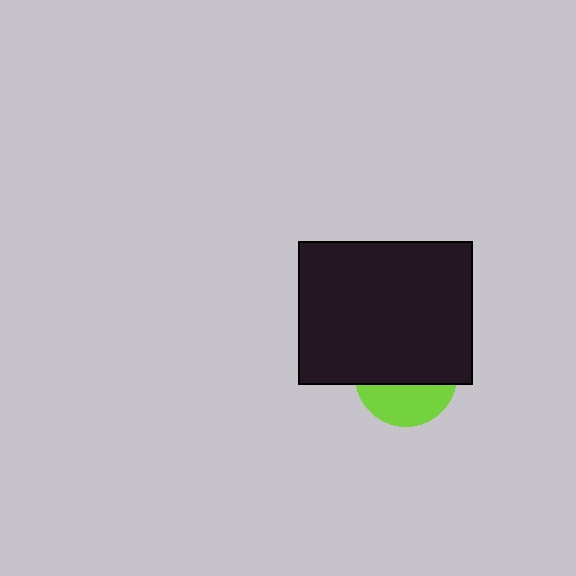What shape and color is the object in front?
The object in front is a black rectangle.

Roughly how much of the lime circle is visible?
A small part of it is visible (roughly 38%).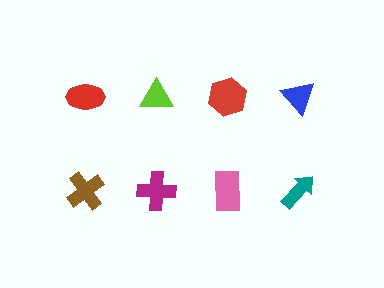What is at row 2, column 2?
A magenta cross.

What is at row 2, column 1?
A brown cross.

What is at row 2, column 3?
A pink rectangle.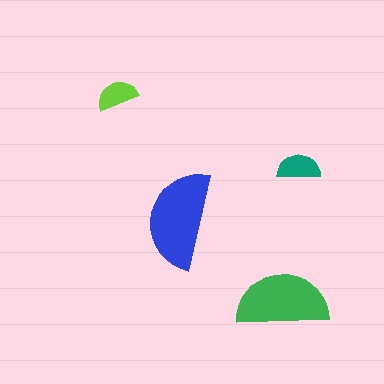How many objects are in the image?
There are 4 objects in the image.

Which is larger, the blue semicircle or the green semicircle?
The blue one.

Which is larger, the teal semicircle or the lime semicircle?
The teal one.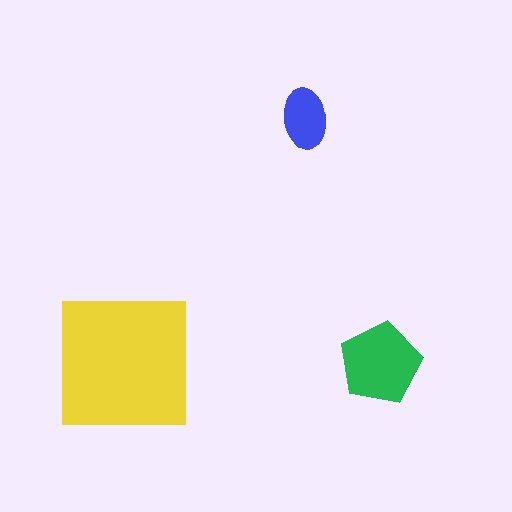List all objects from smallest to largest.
The blue ellipse, the green pentagon, the yellow square.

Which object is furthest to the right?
The green pentagon is rightmost.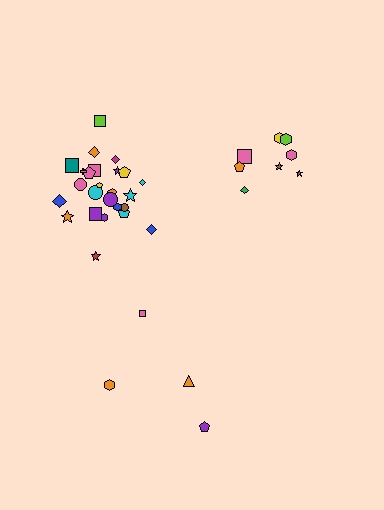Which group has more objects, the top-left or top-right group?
The top-left group.